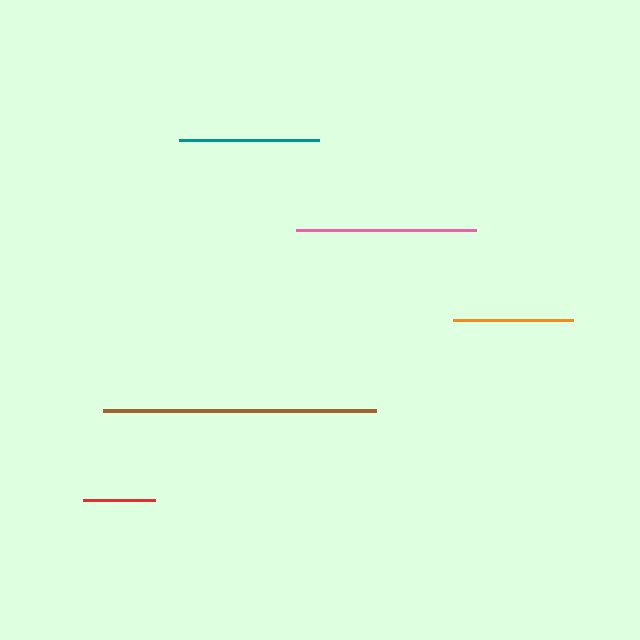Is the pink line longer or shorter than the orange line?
The pink line is longer than the orange line.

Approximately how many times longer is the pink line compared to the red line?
The pink line is approximately 2.5 times the length of the red line.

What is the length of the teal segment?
The teal segment is approximately 140 pixels long.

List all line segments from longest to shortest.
From longest to shortest: brown, pink, teal, orange, red.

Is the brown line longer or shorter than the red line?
The brown line is longer than the red line.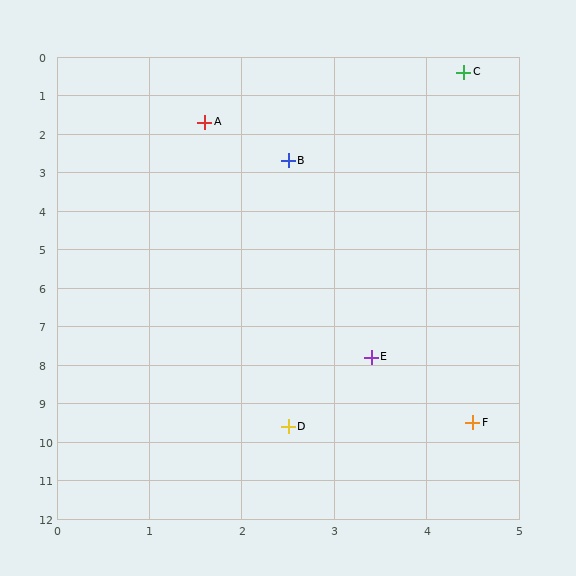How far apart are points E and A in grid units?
Points E and A are about 6.4 grid units apart.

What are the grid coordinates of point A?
Point A is at approximately (1.6, 1.7).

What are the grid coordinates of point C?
Point C is at approximately (4.4, 0.4).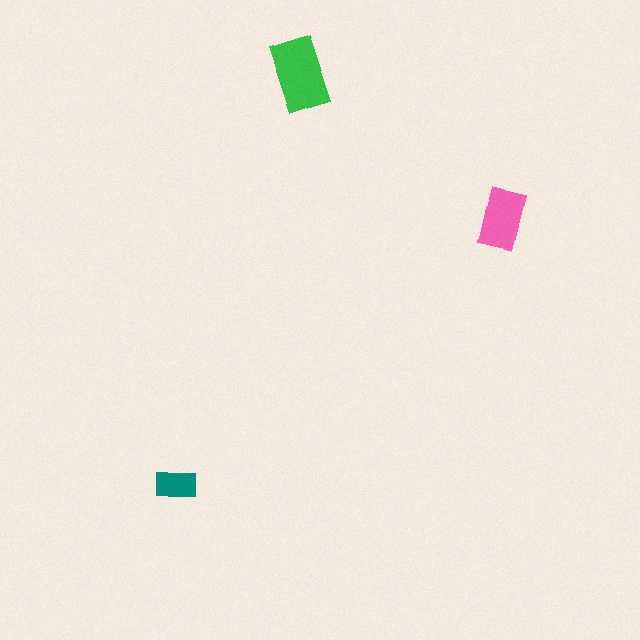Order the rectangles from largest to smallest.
the green one, the pink one, the teal one.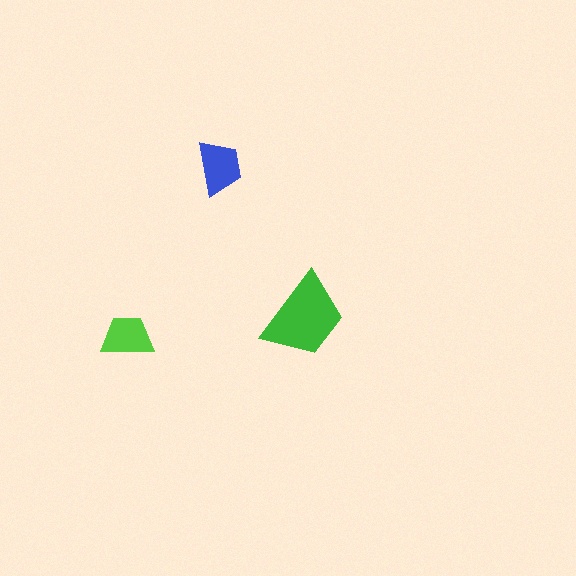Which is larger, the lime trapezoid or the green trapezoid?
The green one.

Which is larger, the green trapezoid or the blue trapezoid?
The green one.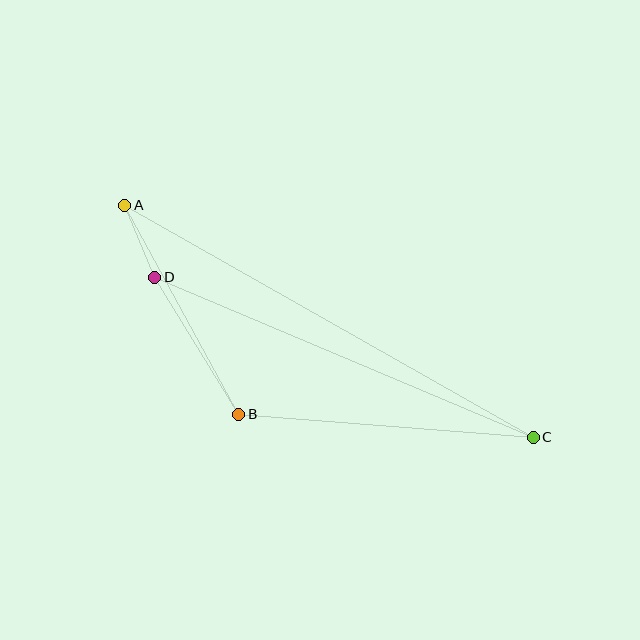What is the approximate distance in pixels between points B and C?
The distance between B and C is approximately 295 pixels.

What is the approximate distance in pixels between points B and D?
The distance between B and D is approximately 161 pixels.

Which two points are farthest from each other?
Points A and C are farthest from each other.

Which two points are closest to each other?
Points A and D are closest to each other.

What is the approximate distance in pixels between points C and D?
The distance between C and D is approximately 411 pixels.